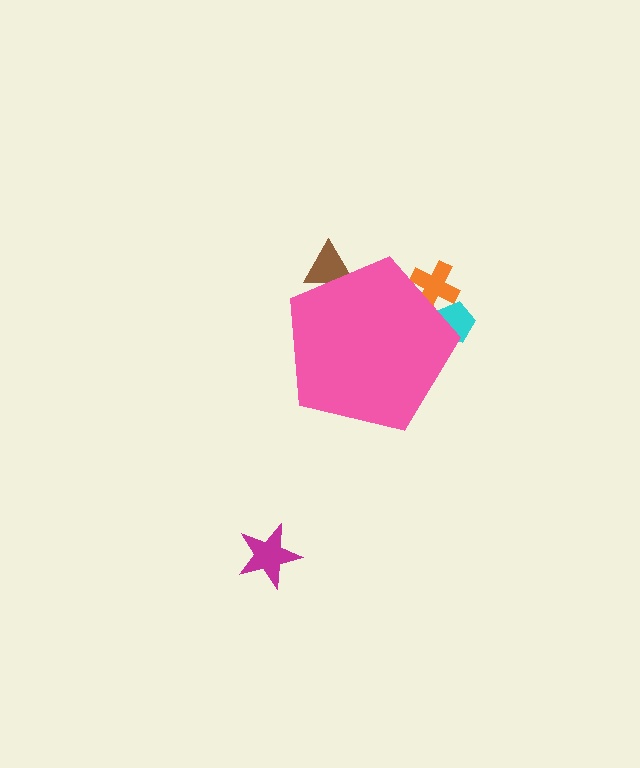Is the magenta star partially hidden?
No, the magenta star is fully visible.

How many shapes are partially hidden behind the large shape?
3 shapes are partially hidden.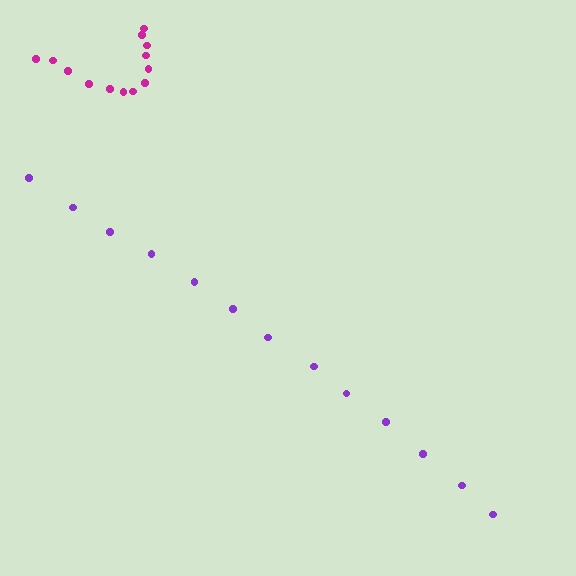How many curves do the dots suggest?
There are 2 distinct paths.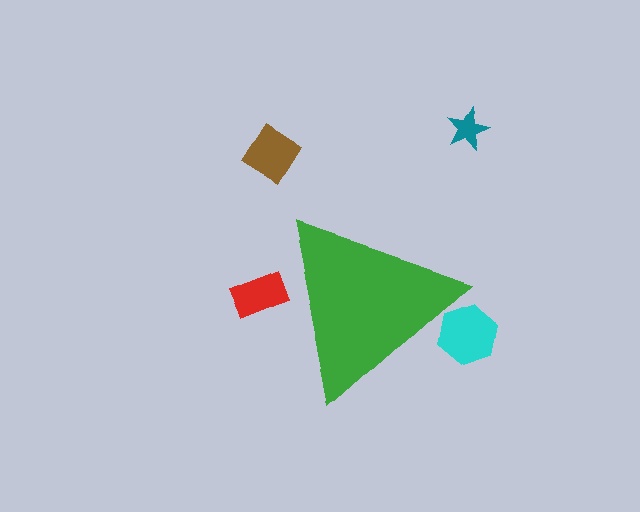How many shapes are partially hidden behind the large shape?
2 shapes are partially hidden.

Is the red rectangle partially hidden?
Yes, the red rectangle is partially hidden behind the green triangle.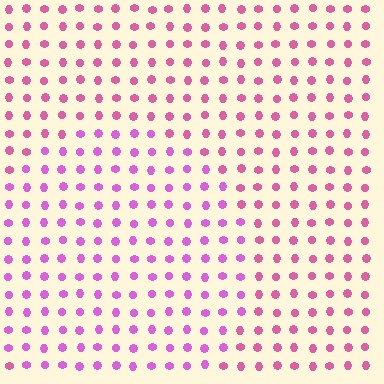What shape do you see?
I see a circle.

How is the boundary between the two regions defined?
The boundary is defined purely by a slight shift in hue (about 27 degrees). Spacing, size, and orientation are identical on both sides.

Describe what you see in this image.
The image is filled with small pink elements in a uniform arrangement. A circle-shaped region is visible where the elements are tinted to a slightly different hue, forming a subtle color boundary.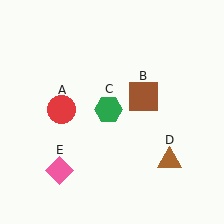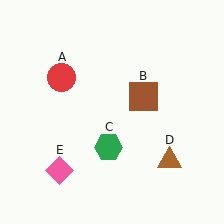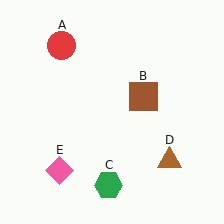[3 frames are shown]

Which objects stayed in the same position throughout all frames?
Brown square (object B) and brown triangle (object D) and pink diamond (object E) remained stationary.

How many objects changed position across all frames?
2 objects changed position: red circle (object A), green hexagon (object C).